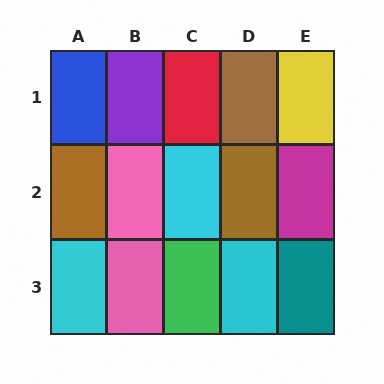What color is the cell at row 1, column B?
Purple.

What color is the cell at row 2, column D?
Brown.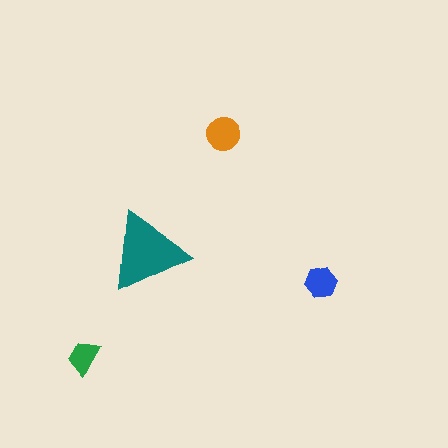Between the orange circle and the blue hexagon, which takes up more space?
The orange circle.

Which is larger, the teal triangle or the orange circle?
The teal triangle.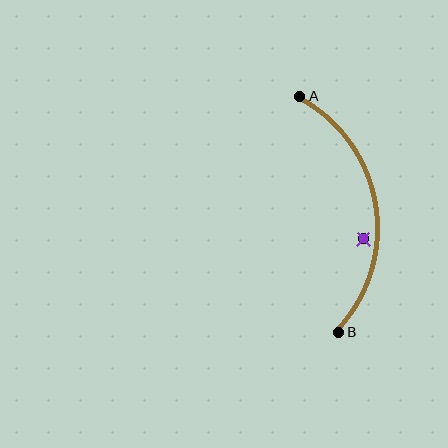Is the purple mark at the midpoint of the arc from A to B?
No — the purple mark does not lie on the arc at all. It sits slightly inside the curve.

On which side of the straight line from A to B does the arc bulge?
The arc bulges to the right of the straight line connecting A and B.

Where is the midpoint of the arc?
The arc midpoint is the point on the curve farthest from the straight line joining A and B. It sits to the right of that line.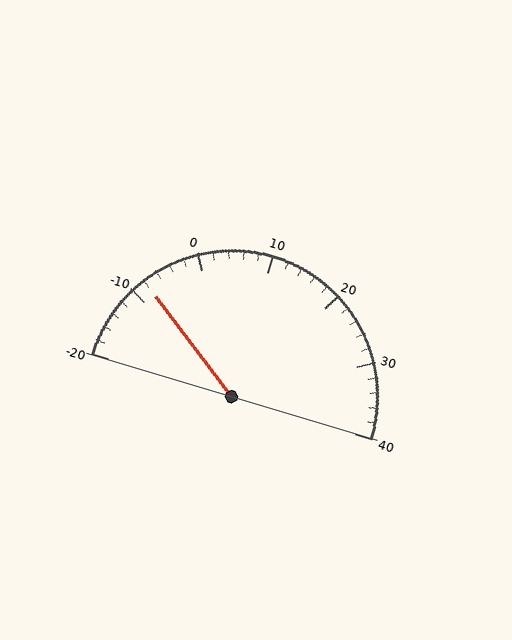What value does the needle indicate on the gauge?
The needle indicates approximately -8.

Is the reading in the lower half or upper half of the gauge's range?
The reading is in the lower half of the range (-20 to 40).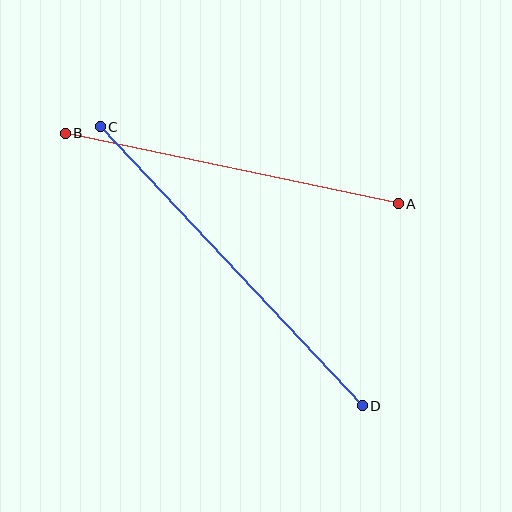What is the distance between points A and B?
The distance is approximately 340 pixels.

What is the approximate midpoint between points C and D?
The midpoint is at approximately (231, 266) pixels.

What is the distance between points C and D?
The distance is approximately 383 pixels.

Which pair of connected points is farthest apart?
Points C and D are farthest apart.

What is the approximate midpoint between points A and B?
The midpoint is at approximately (232, 169) pixels.